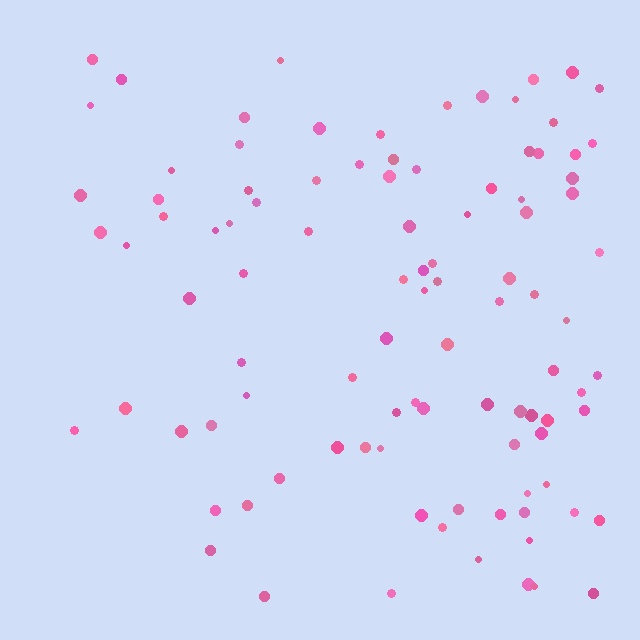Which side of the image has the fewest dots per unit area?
The left.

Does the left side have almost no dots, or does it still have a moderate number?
Still a moderate number, just noticeably fewer than the right.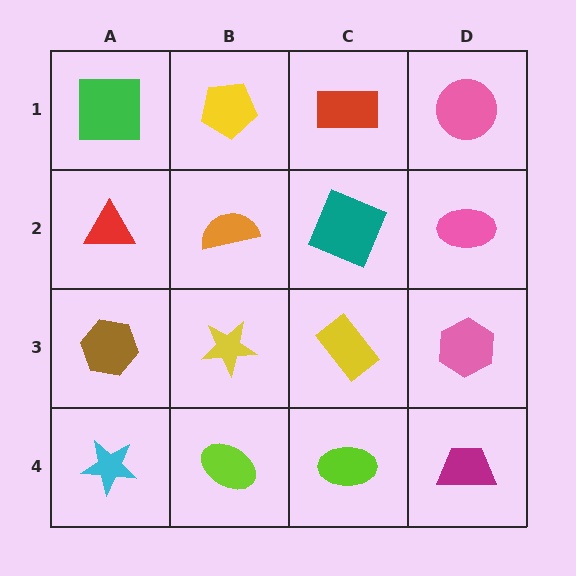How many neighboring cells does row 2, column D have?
3.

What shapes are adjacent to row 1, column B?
An orange semicircle (row 2, column B), a green square (row 1, column A), a red rectangle (row 1, column C).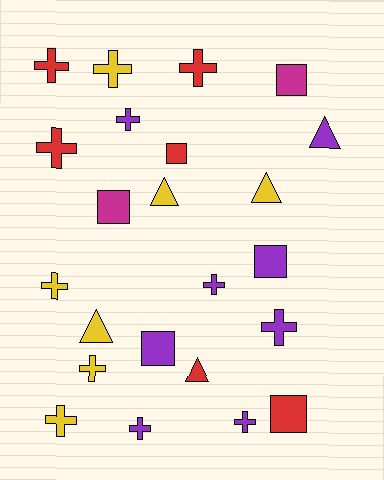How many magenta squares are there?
There are 2 magenta squares.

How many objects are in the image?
There are 23 objects.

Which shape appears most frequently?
Cross, with 12 objects.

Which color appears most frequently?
Purple, with 8 objects.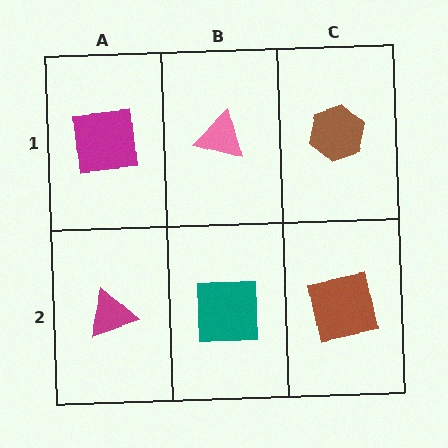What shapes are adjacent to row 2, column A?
A magenta square (row 1, column A), a teal square (row 2, column B).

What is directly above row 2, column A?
A magenta square.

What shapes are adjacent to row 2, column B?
A pink triangle (row 1, column B), a magenta triangle (row 2, column A), a brown square (row 2, column C).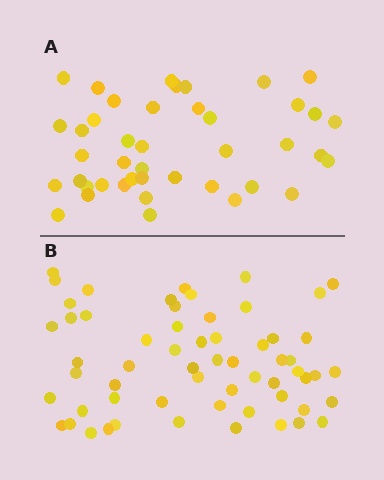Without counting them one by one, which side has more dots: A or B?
Region B (the bottom region) has more dots.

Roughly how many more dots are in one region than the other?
Region B has approximately 20 more dots than region A.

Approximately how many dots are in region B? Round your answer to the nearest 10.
About 60 dots.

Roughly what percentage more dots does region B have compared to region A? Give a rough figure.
About 45% more.